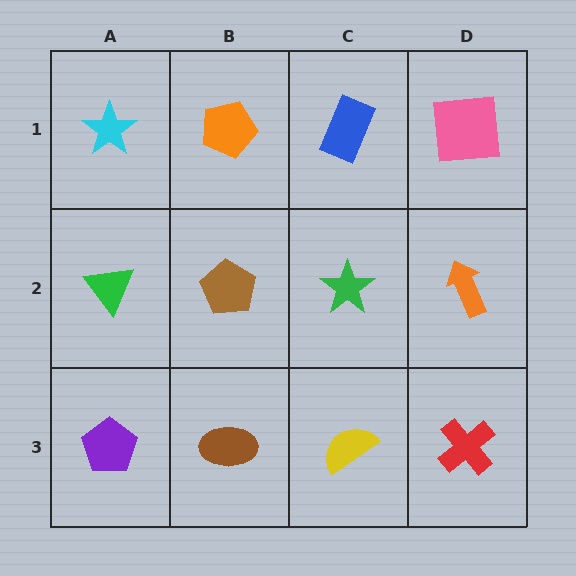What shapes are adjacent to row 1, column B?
A brown pentagon (row 2, column B), a cyan star (row 1, column A), a blue rectangle (row 1, column C).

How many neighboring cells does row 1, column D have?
2.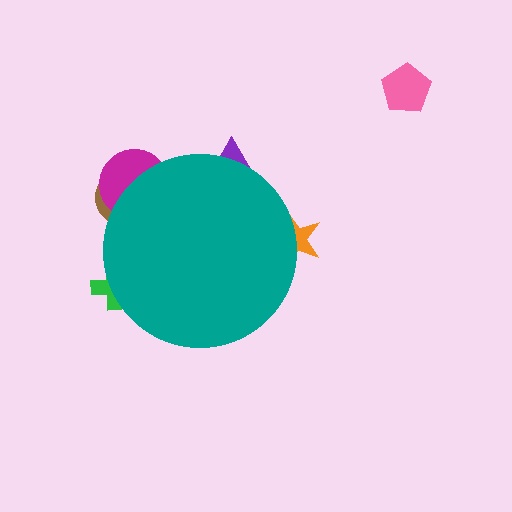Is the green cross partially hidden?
Yes, the green cross is partially hidden behind the teal circle.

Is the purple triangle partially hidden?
Yes, the purple triangle is partially hidden behind the teal circle.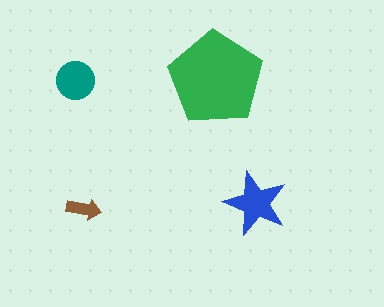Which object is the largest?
The green pentagon.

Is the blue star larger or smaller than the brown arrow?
Larger.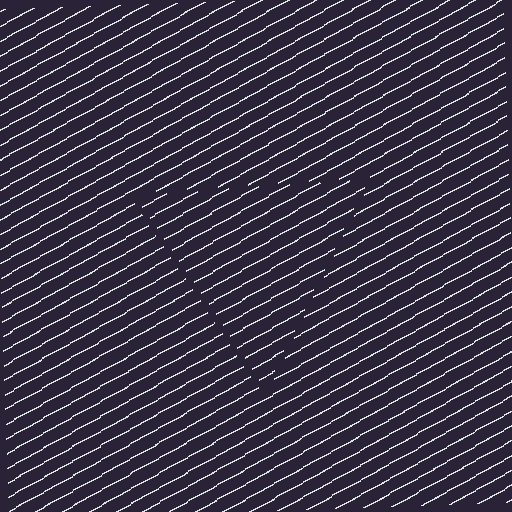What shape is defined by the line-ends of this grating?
An illusory triangle. The interior of the shape contains the same grating, shifted by half a period — the contour is defined by the phase discontinuity where line-ends from the inner and outer gratings abut.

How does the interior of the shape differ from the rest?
The interior of the shape contains the same grating, shifted by half a period — the contour is defined by the phase discontinuity where line-ends from the inner and outer gratings abut.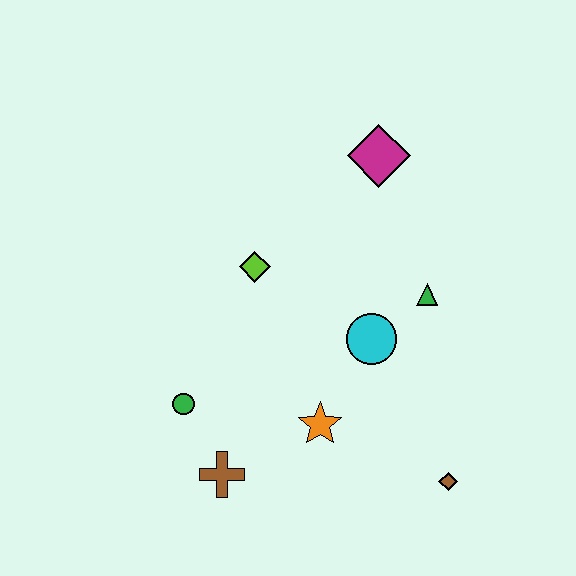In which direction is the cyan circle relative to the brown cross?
The cyan circle is to the right of the brown cross.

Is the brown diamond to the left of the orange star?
No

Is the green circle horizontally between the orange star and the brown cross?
No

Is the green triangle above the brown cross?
Yes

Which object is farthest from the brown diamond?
The magenta diamond is farthest from the brown diamond.